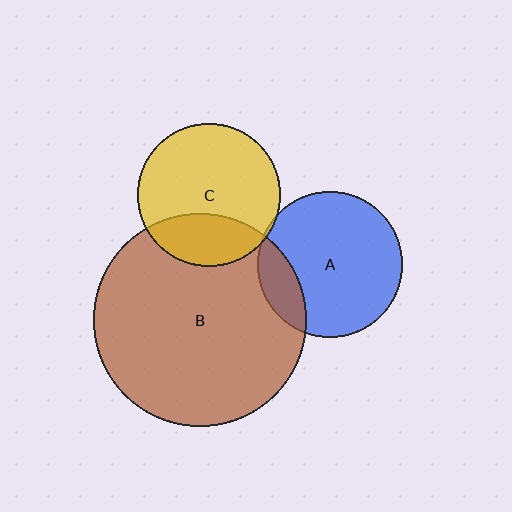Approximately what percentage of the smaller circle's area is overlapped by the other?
Approximately 30%.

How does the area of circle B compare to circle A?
Approximately 2.1 times.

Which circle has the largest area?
Circle B (brown).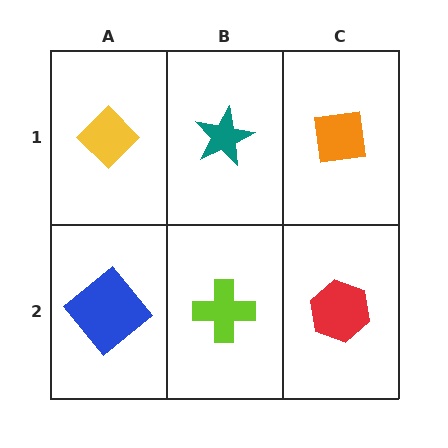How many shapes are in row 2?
3 shapes.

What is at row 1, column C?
An orange square.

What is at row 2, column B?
A lime cross.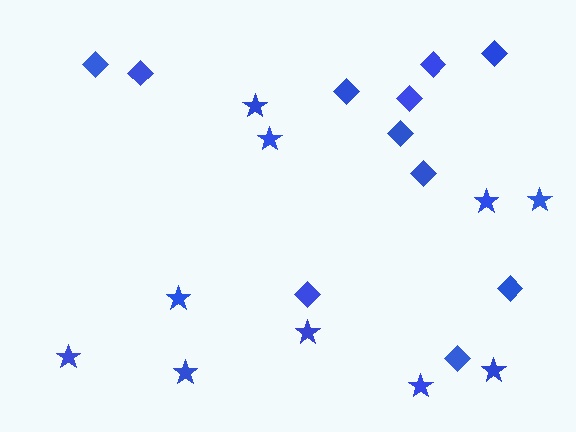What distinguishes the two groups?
There are 2 groups: one group of diamonds (11) and one group of stars (10).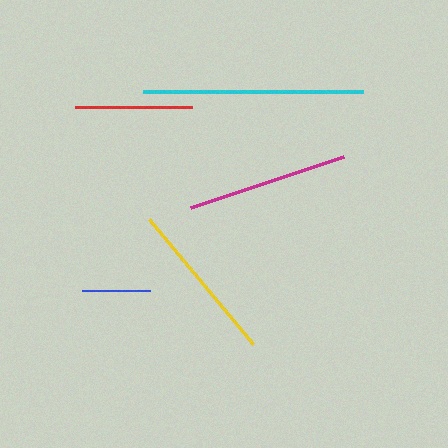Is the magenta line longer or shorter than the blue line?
The magenta line is longer than the blue line.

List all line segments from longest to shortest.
From longest to shortest: cyan, yellow, magenta, red, blue.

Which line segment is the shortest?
The blue line is the shortest at approximately 68 pixels.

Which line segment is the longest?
The cyan line is the longest at approximately 220 pixels.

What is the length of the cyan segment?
The cyan segment is approximately 220 pixels long.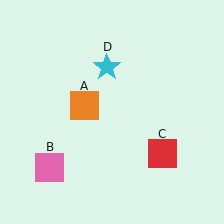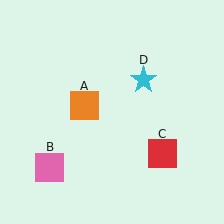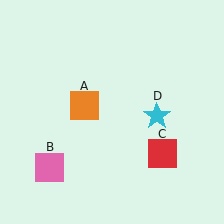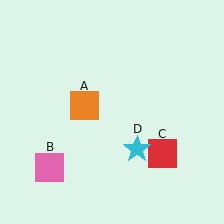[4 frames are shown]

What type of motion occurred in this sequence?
The cyan star (object D) rotated clockwise around the center of the scene.